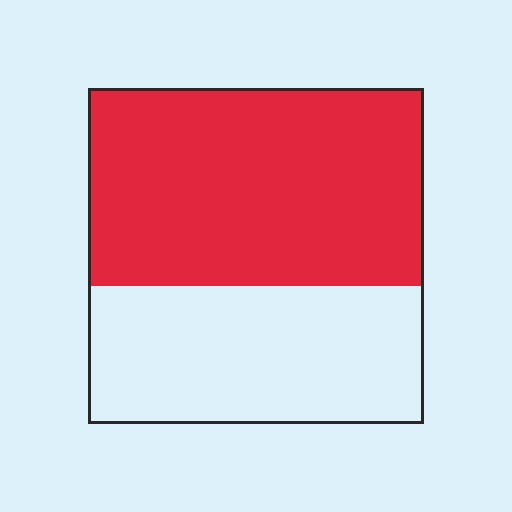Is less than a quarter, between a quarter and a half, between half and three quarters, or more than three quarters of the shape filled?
Between half and three quarters.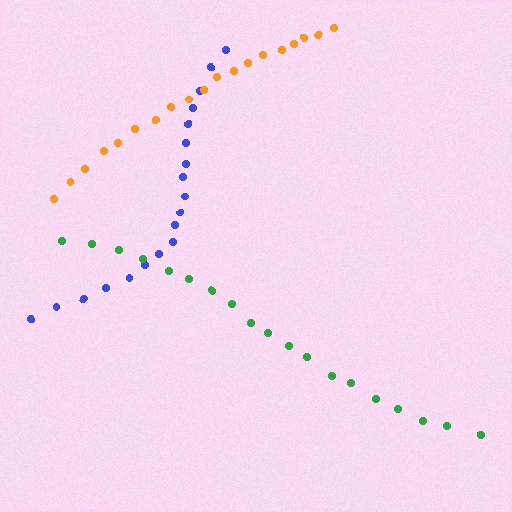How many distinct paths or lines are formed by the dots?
There are 3 distinct paths.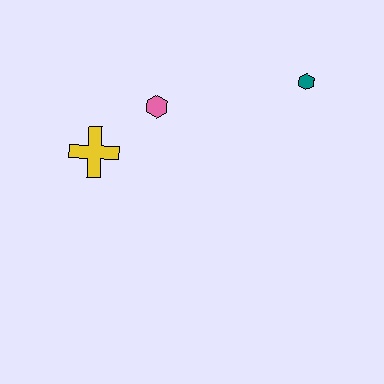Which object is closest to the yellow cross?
The pink hexagon is closest to the yellow cross.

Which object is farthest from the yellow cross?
The teal hexagon is farthest from the yellow cross.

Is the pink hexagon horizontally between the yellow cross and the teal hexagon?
Yes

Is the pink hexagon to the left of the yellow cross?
No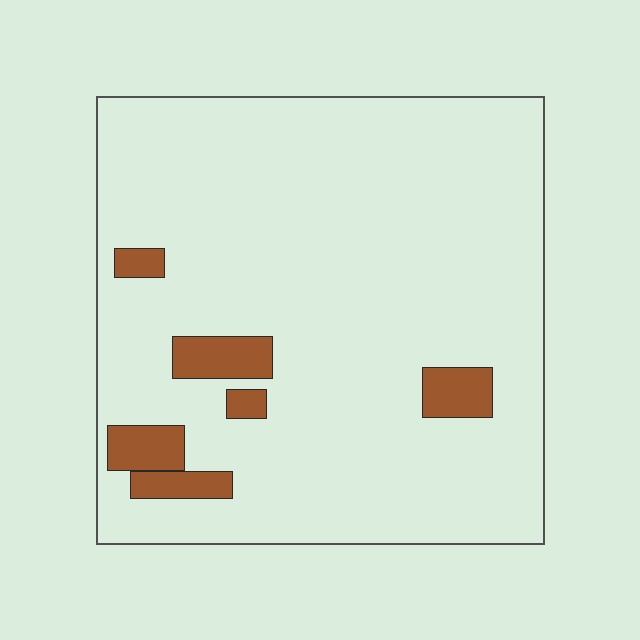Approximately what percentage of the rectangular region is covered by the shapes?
Approximately 10%.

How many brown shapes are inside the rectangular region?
6.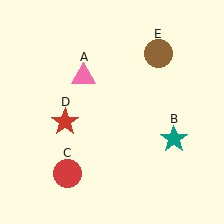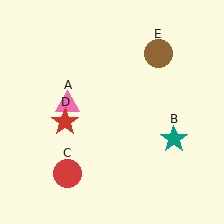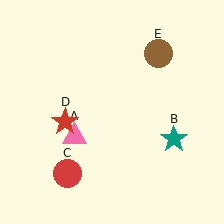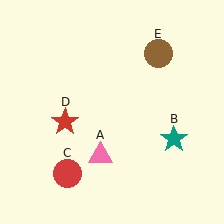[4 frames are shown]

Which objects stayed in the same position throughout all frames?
Teal star (object B) and red circle (object C) and red star (object D) and brown circle (object E) remained stationary.